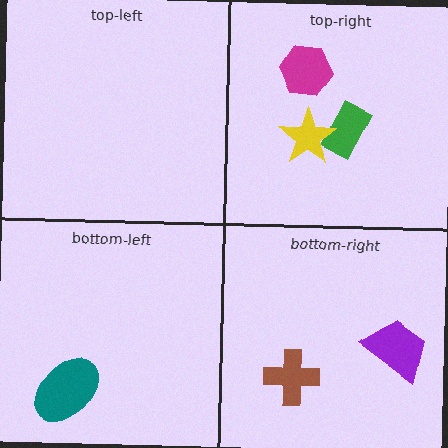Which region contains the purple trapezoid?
The bottom-right region.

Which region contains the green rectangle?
The top-right region.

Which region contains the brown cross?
The bottom-right region.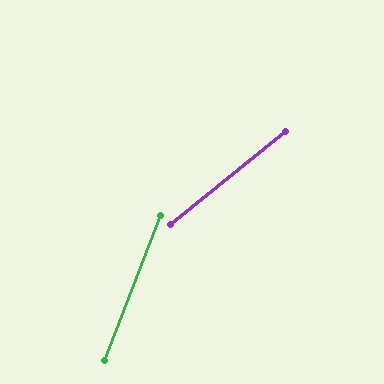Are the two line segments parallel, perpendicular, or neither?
Neither parallel nor perpendicular — they differ by about 30°.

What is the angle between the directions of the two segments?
Approximately 30 degrees.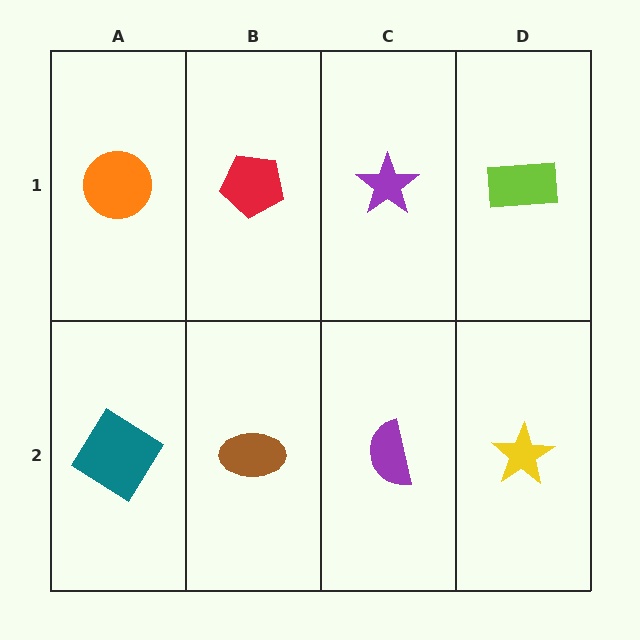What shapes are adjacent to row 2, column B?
A red pentagon (row 1, column B), a teal diamond (row 2, column A), a purple semicircle (row 2, column C).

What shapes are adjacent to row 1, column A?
A teal diamond (row 2, column A), a red pentagon (row 1, column B).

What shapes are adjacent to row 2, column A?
An orange circle (row 1, column A), a brown ellipse (row 2, column B).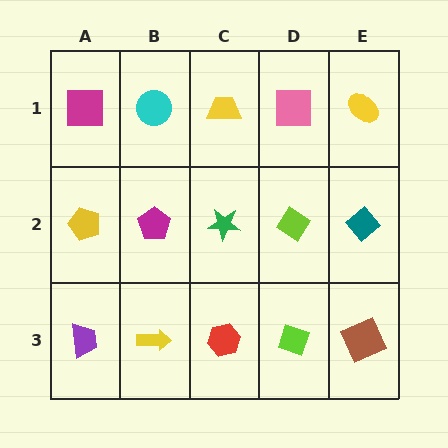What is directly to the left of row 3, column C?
A yellow arrow.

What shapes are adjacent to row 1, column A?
A yellow pentagon (row 2, column A), a cyan circle (row 1, column B).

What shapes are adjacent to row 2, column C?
A yellow trapezoid (row 1, column C), a red hexagon (row 3, column C), a magenta pentagon (row 2, column B), a lime diamond (row 2, column D).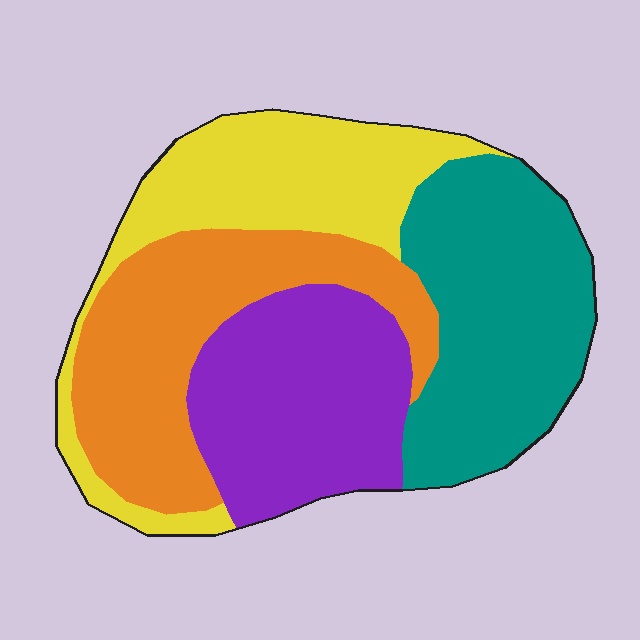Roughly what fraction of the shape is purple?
Purple takes up about one quarter (1/4) of the shape.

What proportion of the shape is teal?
Teal covers about 25% of the shape.